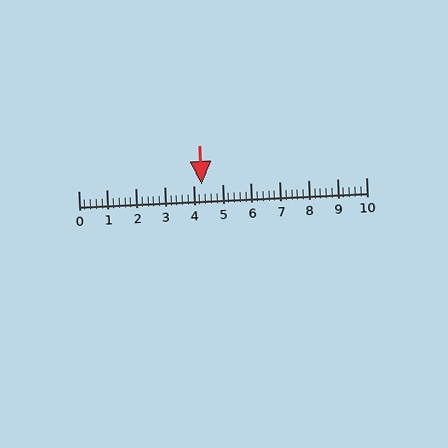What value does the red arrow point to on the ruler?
The red arrow points to approximately 4.3.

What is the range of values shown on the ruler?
The ruler shows values from 0 to 10.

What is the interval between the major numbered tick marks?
The major tick marks are spaced 1 units apart.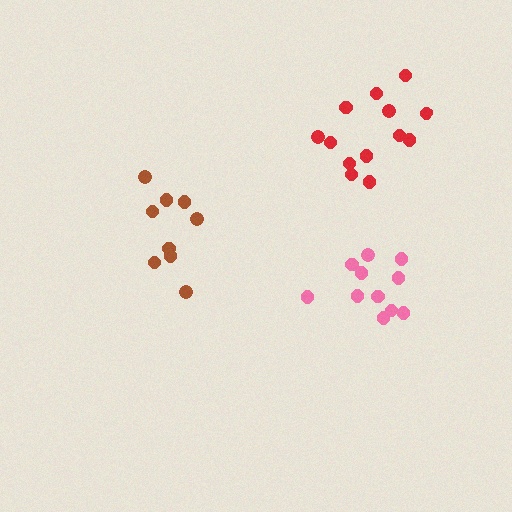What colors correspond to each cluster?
The clusters are colored: pink, red, brown.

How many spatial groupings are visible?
There are 3 spatial groupings.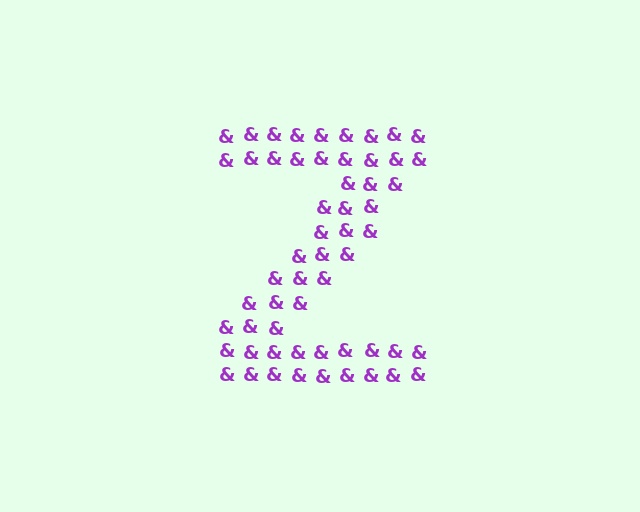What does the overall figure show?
The overall figure shows the letter Z.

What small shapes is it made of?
It is made of small ampersands.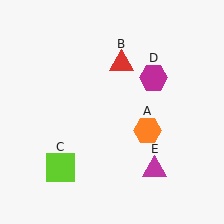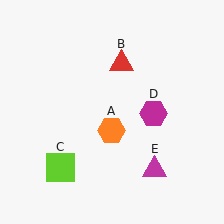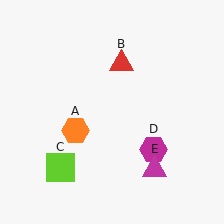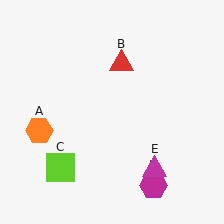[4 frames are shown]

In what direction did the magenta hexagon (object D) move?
The magenta hexagon (object D) moved down.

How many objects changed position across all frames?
2 objects changed position: orange hexagon (object A), magenta hexagon (object D).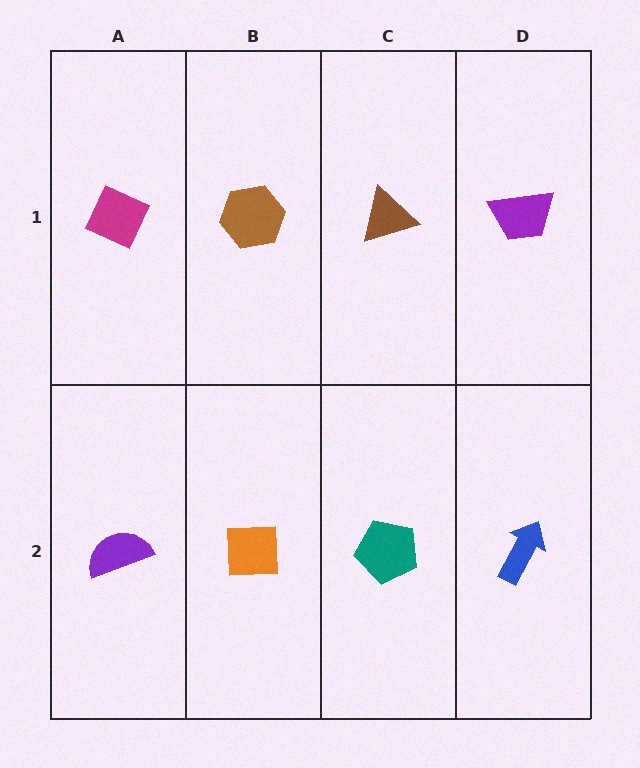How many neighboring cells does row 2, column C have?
3.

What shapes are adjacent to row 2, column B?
A brown hexagon (row 1, column B), a purple semicircle (row 2, column A), a teal pentagon (row 2, column C).